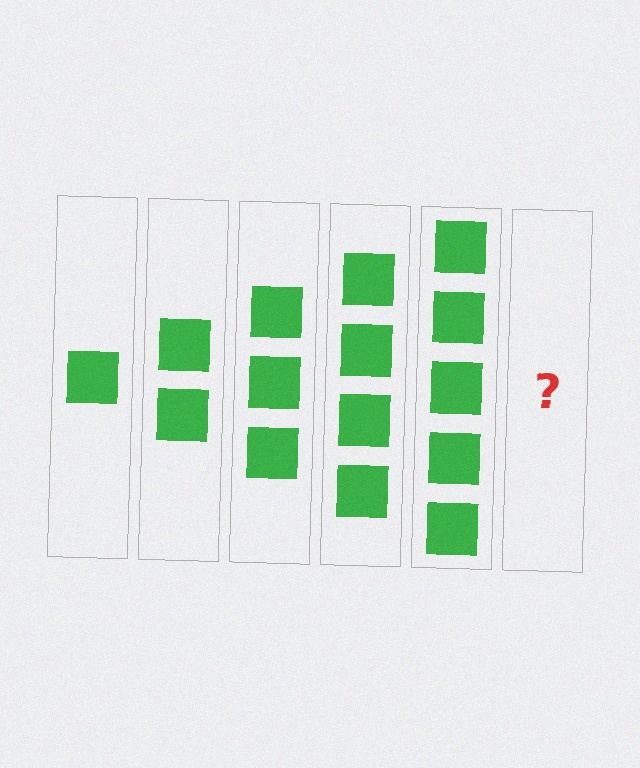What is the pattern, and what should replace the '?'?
The pattern is that each step adds one more square. The '?' should be 6 squares.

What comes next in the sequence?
The next element should be 6 squares.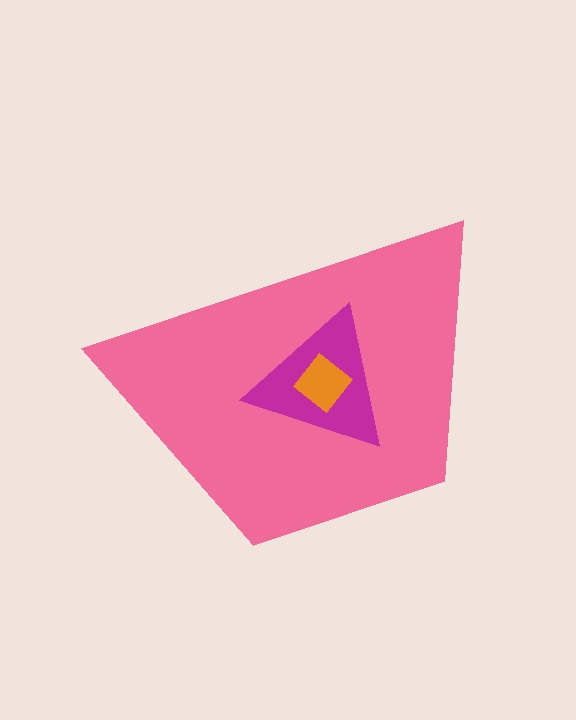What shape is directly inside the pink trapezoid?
The magenta triangle.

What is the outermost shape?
The pink trapezoid.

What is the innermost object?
The orange diamond.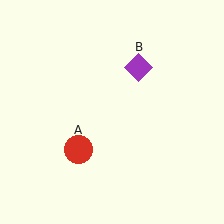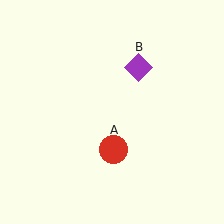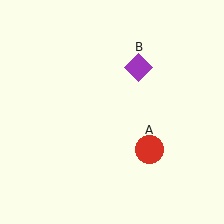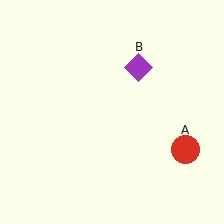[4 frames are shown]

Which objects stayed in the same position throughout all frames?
Purple diamond (object B) remained stationary.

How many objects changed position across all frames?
1 object changed position: red circle (object A).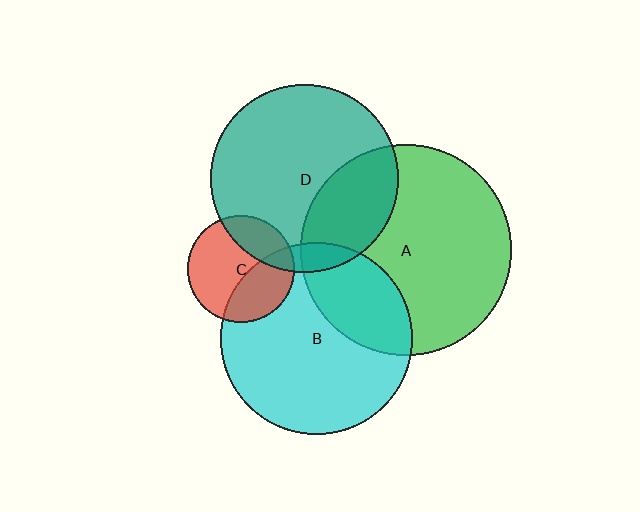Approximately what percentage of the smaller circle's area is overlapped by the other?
Approximately 5%.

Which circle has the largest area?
Circle A (green).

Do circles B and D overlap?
Yes.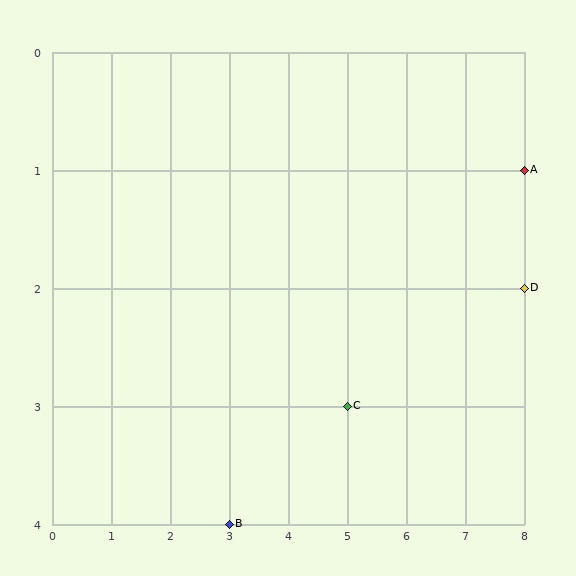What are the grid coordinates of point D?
Point D is at grid coordinates (8, 2).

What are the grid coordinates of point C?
Point C is at grid coordinates (5, 3).